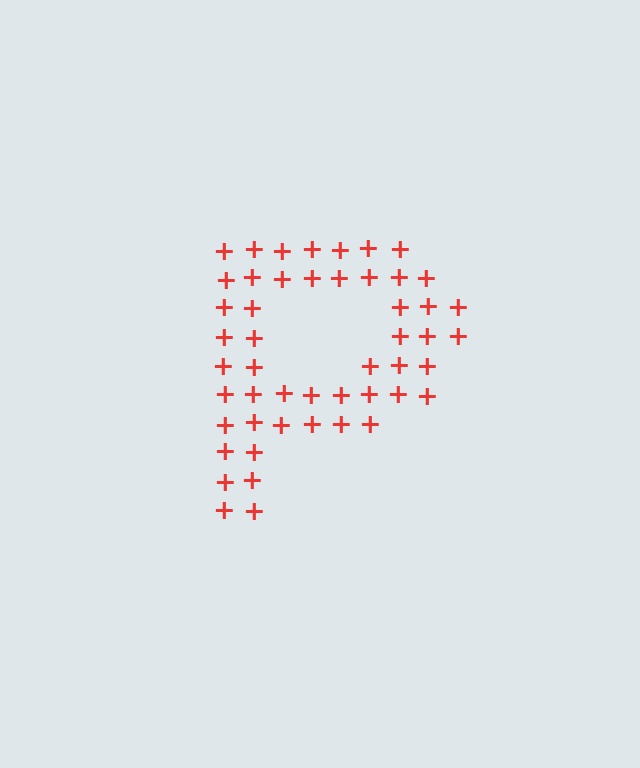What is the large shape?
The large shape is the letter P.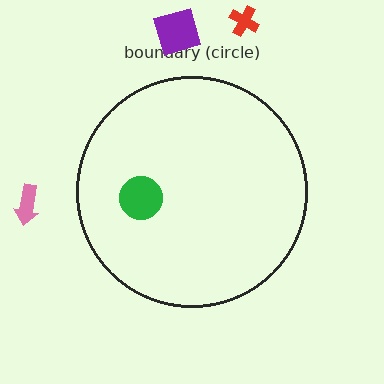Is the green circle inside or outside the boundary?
Inside.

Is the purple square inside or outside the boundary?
Outside.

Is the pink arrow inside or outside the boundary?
Outside.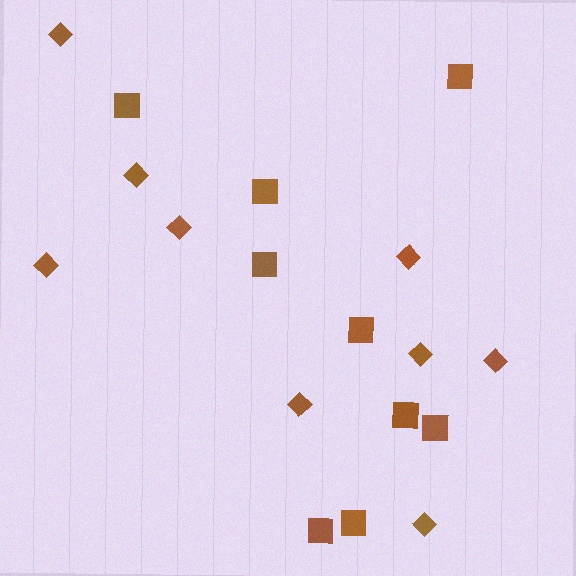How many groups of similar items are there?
There are 2 groups: one group of diamonds (9) and one group of squares (9).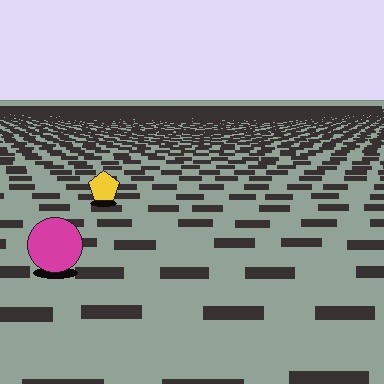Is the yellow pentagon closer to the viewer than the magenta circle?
No. The magenta circle is closer — you can tell from the texture gradient: the ground texture is coarser near it.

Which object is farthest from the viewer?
The yellow pentagon is farthest from the viewer. It appears smaller and the ground texture around it is denser.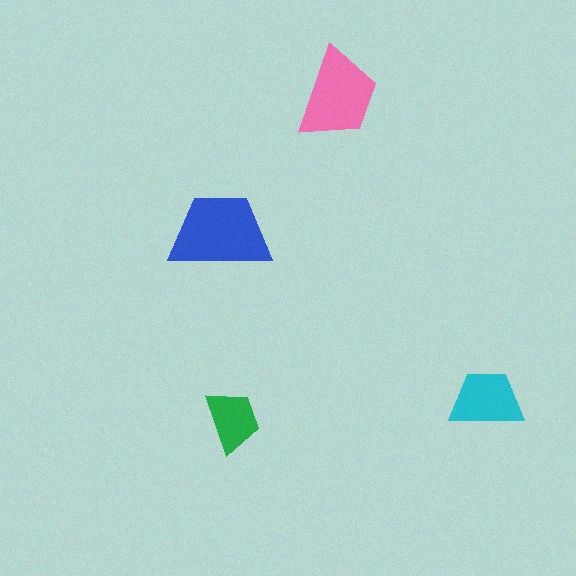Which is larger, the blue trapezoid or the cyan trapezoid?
The blue one.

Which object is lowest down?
The green trapezoid is bottommost.